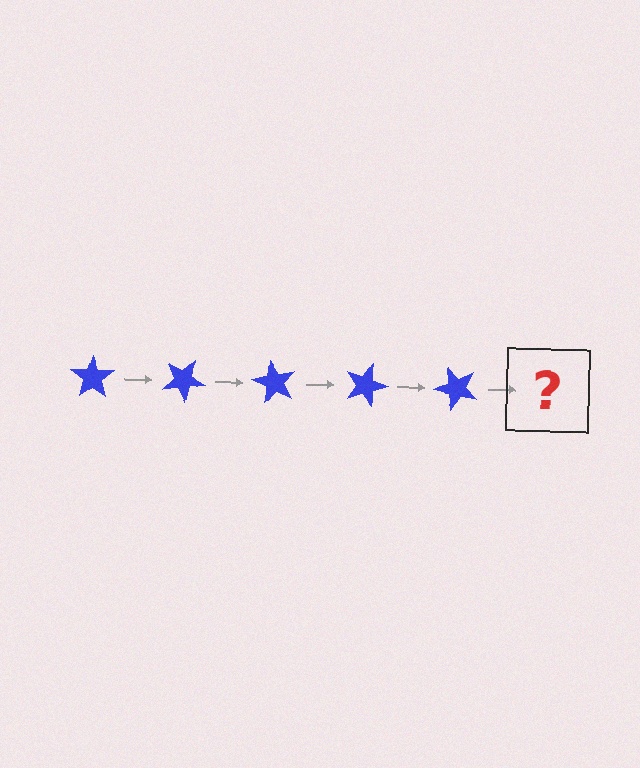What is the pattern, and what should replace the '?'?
The pattern is that the star rotates 30 degrees each step. The '?' should be a blue star rotated 150 degrees.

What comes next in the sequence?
The next element should be a blue star rotated 150 degrees.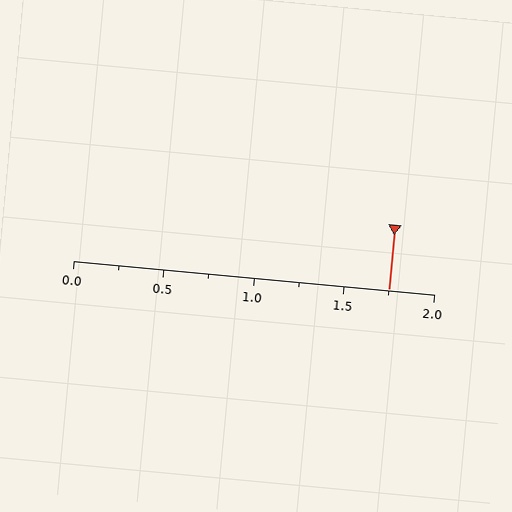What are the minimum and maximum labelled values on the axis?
The axis runs from 0.0 to 2.0.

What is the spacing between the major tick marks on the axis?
The major ticks are spaced 0.5 apart.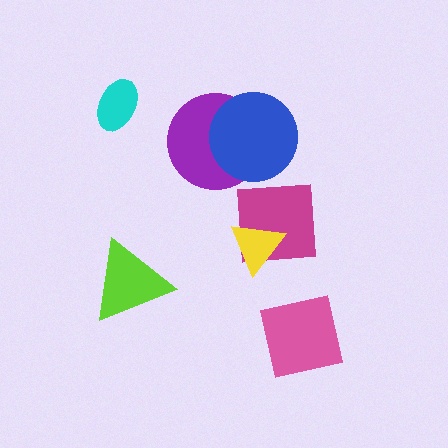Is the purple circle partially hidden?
Yes, it is partially covered by another shape.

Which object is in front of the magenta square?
The yellow triangle is in front of the magenta square.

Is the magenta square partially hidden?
Yes, it is partially covered by another shape.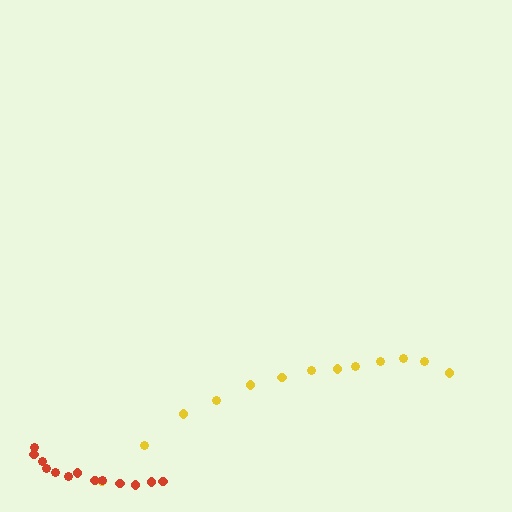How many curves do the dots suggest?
There are 2 distinct paths.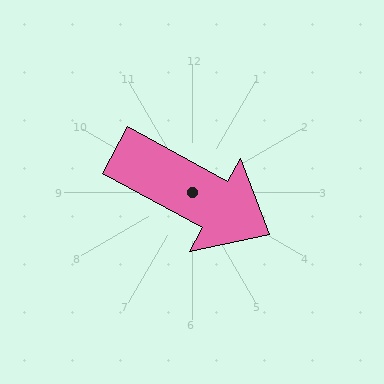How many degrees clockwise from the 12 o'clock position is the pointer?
Approximately 119 degrees.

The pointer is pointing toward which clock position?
Roughly 4 o'clock.